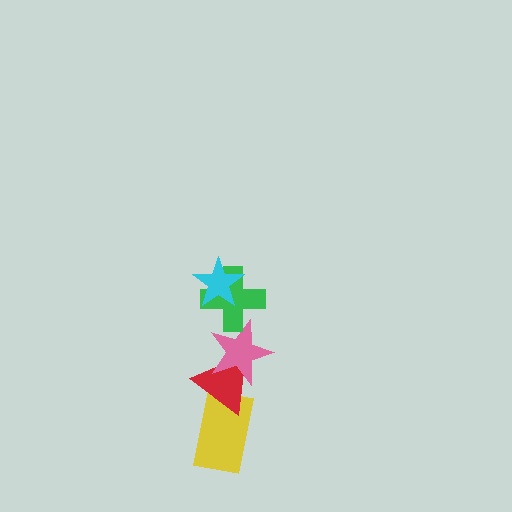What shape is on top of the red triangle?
The pink star is on top of the red triangle.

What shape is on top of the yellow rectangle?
The red triangle is on top of the yellow rectangle.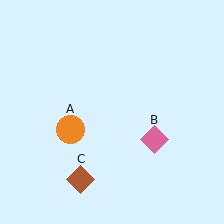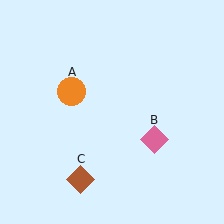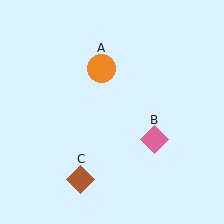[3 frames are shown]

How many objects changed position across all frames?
1 object changed position: orange circle (object A).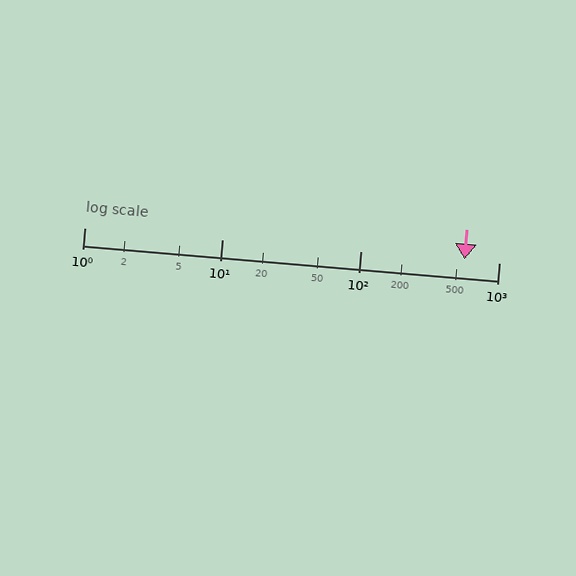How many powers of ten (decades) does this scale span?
The scale spans 3 decades, from 1 to 1000.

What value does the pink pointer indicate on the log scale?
The pointer indicates approximately 560.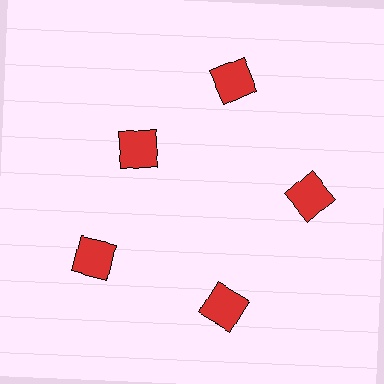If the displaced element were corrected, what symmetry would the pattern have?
It would have 5-fold rotational symmetry — the pattern would map onto itself every 72 degrees.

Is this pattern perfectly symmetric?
No. The 5 red squares are arranged in a ring, but one element near the 10 o'clock position is pulled inward toward the center, breaking the 5-fold rotational symmetry.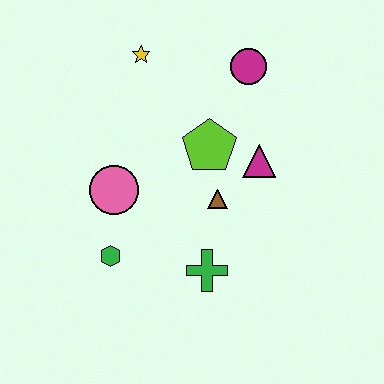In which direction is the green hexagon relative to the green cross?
The green hexagon is to the left of the green cross.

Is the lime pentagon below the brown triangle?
No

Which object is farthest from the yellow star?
The green cross is farthest from the yellow star.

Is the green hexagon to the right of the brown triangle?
No